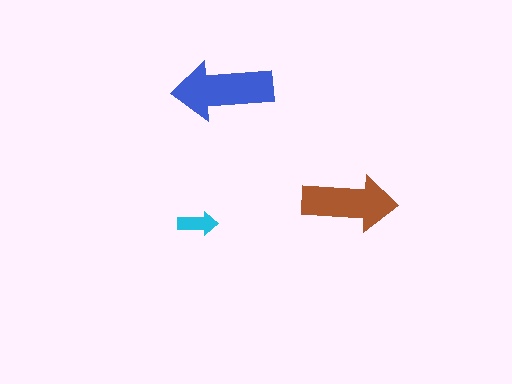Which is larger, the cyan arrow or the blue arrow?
The blue one.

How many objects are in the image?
There are 3 objects in the image.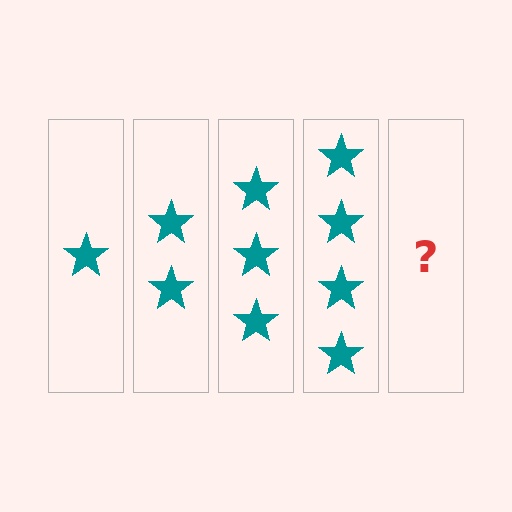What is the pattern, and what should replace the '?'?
The pattern is that each step adds one more star. The '?' should be 5 stars.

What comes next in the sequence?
The next element should be 5 stars.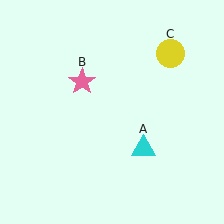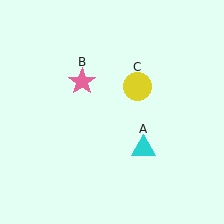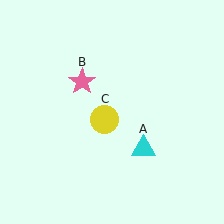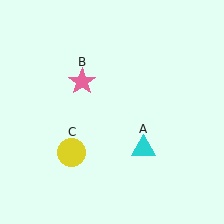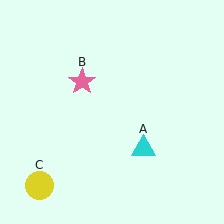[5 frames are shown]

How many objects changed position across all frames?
1 object changed position: yellow circle (object C).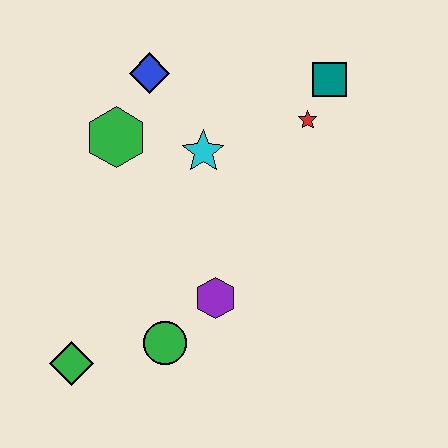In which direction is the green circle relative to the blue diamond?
The green circle is below the blue diamond.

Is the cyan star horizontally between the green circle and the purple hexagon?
Yes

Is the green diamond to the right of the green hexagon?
No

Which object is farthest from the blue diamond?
The green diamond is farthest from the blue diamond.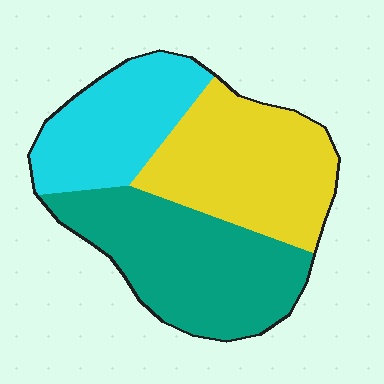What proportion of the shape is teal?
Teal takes up about two fifths (2/5) of the shape.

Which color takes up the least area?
Cyan, at roughly 25%.